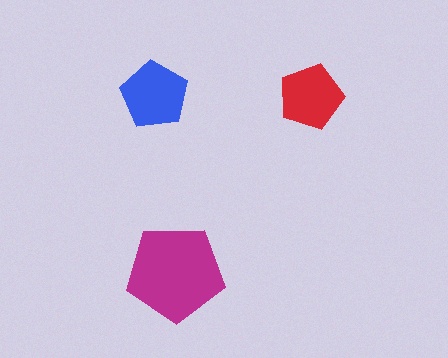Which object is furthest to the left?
The blue pentagon is leftmost.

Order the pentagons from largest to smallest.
the magenta one, the blue one, the red one.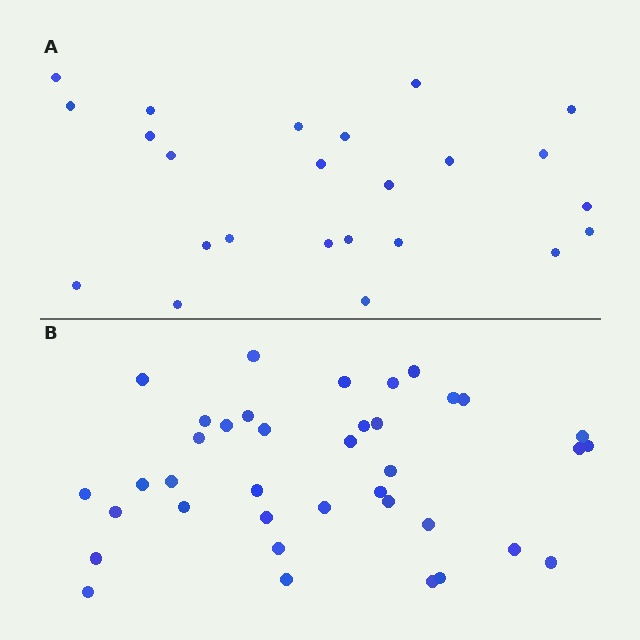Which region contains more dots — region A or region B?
Region B (the bottom region) has more dots.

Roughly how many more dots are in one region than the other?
Region B has approximately 15 more dots than region A.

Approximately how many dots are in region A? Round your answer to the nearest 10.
About 20 dots. (The exact count is 24, which rounds to 20.)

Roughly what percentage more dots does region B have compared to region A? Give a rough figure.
About 60% more.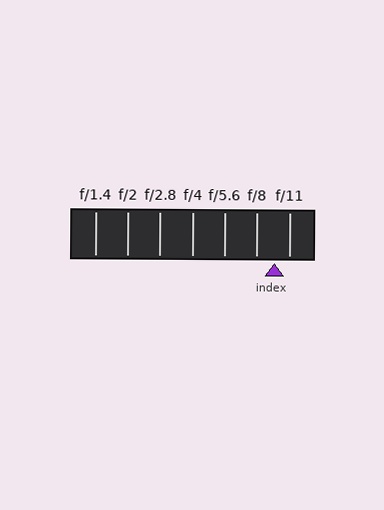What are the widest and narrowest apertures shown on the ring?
The widest aperture shown is f/1.4 and the narrowest is f/11.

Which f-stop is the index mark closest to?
The index mark is closest to f/11.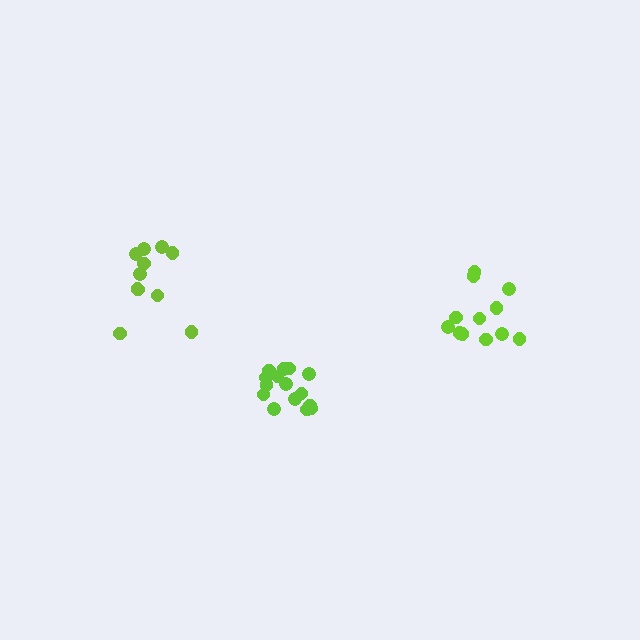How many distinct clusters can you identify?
There are 3 distinct clusters.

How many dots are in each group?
Group 1: 11 dots, Group 2: 15 dots, Group 3: 12 dots (38 total).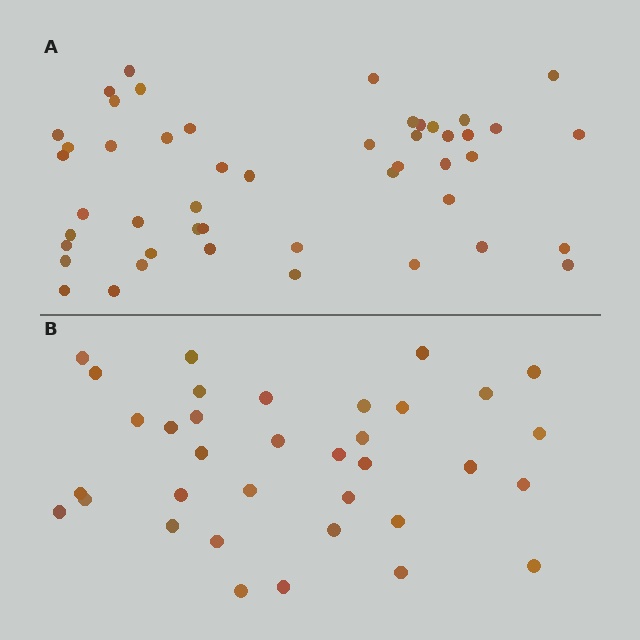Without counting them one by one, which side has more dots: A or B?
Region A (the top region) has more dots.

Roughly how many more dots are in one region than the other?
Region A has approximately 15 more dots than region B.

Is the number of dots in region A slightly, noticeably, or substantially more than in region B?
Region A has noticeably more, but not dramatically so. The ratio is roughly 1.4 to 1.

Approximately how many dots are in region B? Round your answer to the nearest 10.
About 40 dots. (The exact count is 35, which rounds to 40.)